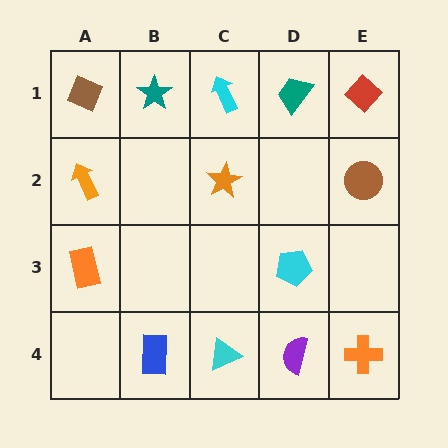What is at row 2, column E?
A brown circle.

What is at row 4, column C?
A cyan triangle.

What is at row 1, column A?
A brown diamond.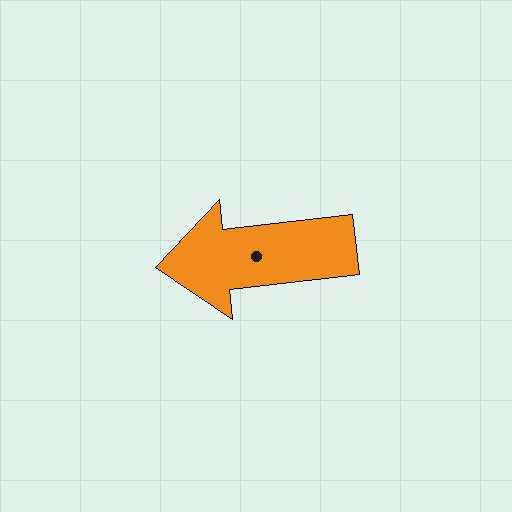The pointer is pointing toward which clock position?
Roughly 9 o'clock.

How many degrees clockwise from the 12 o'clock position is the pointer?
Approximately 264 degrees.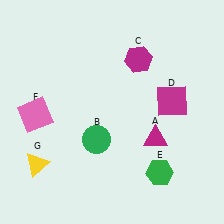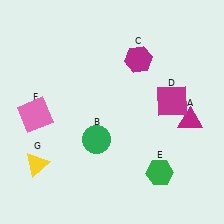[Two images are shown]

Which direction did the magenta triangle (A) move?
The magenta triangle (A) moved right.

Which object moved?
The magenta triangle (A) moved right.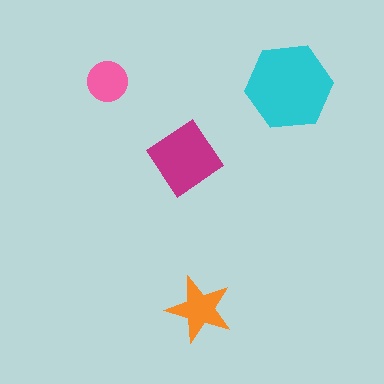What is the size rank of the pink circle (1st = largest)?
4th.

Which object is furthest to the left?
The pink circle is leftmost.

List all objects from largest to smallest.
The cyan hexagon, the magenta diamond, the orange star, the pink circle.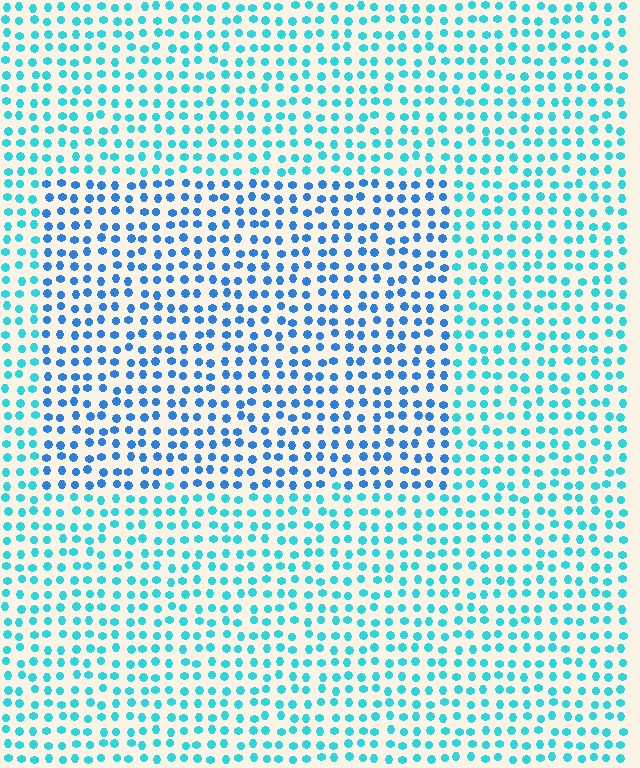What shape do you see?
I see a rectangle.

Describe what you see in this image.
The image is filled with small cyan elements in a uniform arrangement. A rectangle-shaped region is visible where the elements are tinted to a slightly different hue, forming a subtle color boundary.